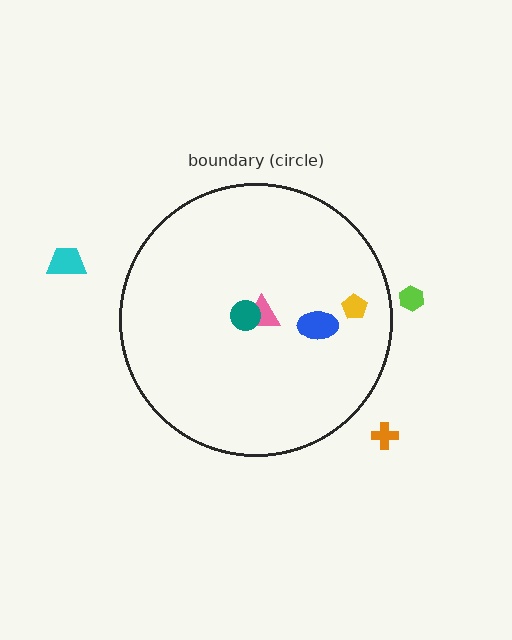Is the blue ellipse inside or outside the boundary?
Inside.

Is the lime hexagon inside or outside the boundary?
Outside.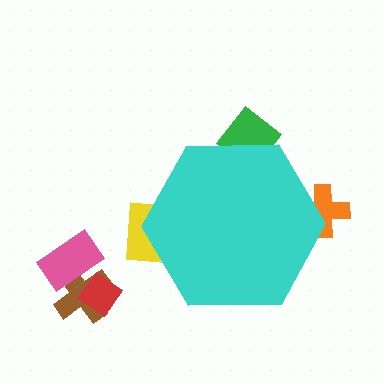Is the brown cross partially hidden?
No, the brown cross is fully visible.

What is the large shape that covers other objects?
A cyan hexagon.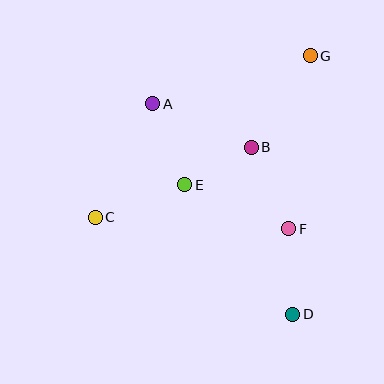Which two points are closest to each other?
Points B and E are closest to each other.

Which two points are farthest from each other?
Points C and G are farthest from each other.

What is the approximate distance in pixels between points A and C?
The distance between A and C is approximately 127 pixels.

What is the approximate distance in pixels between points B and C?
The distance between B and C is approximately 171 pixels.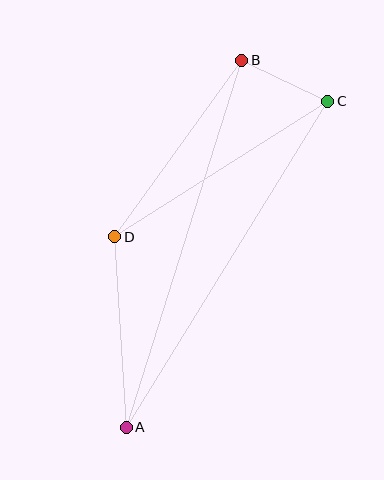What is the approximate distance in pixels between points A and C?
The distance between A and C is approximately 383 pixels.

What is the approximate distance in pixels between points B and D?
The distance between B and D is approximately 217 pixels.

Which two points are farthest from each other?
Points A and B are farthest from each other.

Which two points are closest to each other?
Points B and C are closest to each other.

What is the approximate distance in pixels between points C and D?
The distance between C and D is approximately 253 pixels.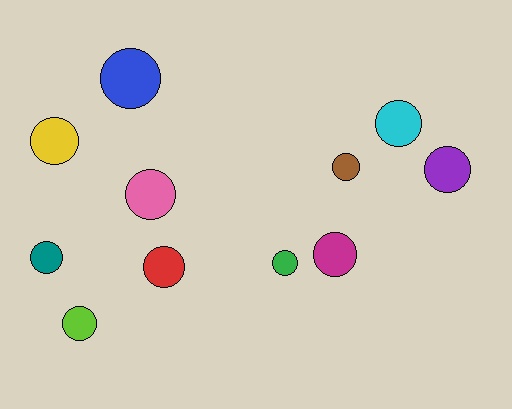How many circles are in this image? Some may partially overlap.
There are 11 circles.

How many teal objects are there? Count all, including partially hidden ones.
There is 1 teal object.